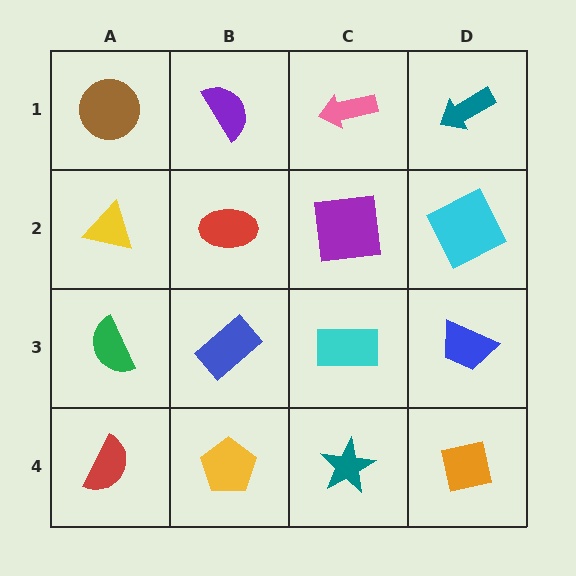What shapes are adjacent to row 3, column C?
A purple square (row 2, column C), a teal star (row 4, column C), a blue rectangle (row 3, column B), a blue trapezoid (row 3, column D).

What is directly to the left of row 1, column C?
A purple semicircle.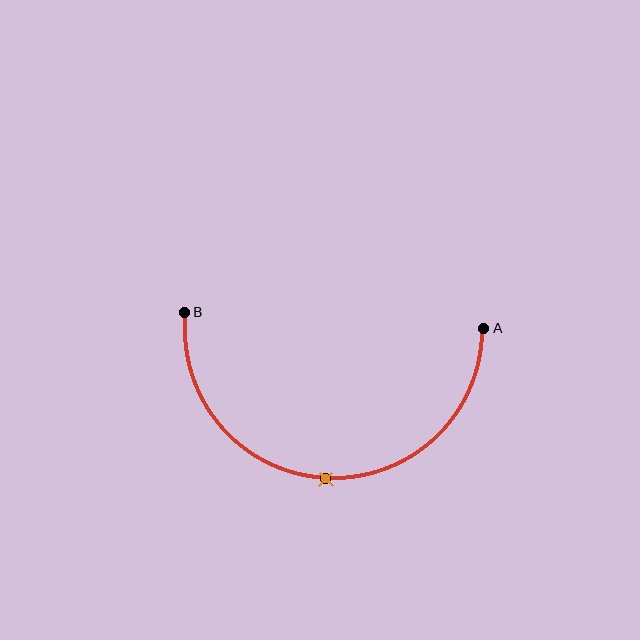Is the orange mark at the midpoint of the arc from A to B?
Yes. The orange mark lies on the arc at equal arc-length from both A and B — it is the arc midpoint.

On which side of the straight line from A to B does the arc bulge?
The arc bulges below the straight line connecting A and B.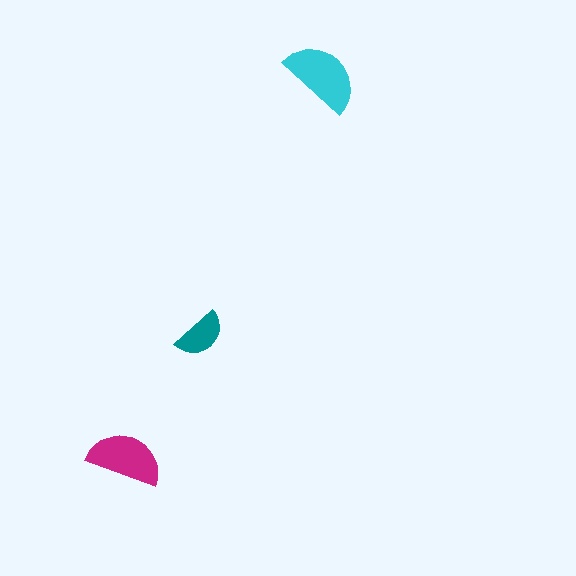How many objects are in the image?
There are 3 objects in the image.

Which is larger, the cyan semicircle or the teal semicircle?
The cyan one.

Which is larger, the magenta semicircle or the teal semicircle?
The magenta one.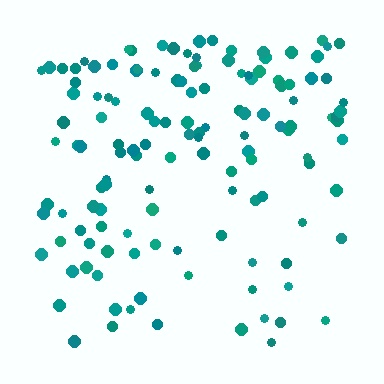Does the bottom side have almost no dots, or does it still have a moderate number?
Still a moderate number, just noticeably fewer than the top.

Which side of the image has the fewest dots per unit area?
The bottom.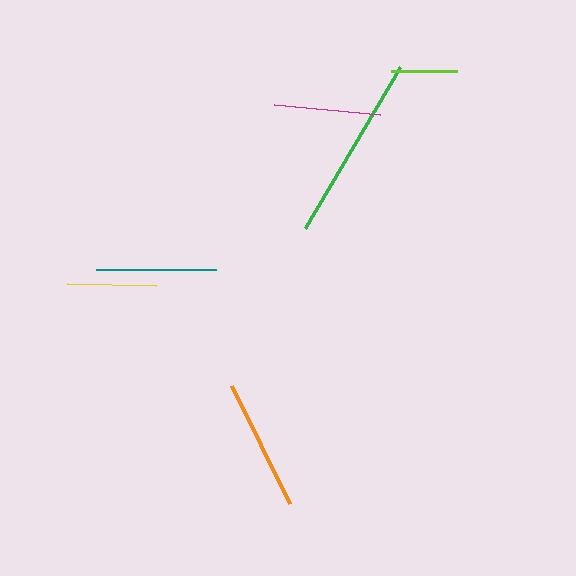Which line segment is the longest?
The green line is the longest at approximately 187 pixels.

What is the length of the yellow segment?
The yellow segment is approximately 89 pixels long.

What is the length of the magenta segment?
The magenta segment is approximately 107 pixels long.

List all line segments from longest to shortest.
From longest to shortest: green, orange, teal, magenta, yellow, lime.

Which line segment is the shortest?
The lime line is the shortest at approximately 67 pixels.